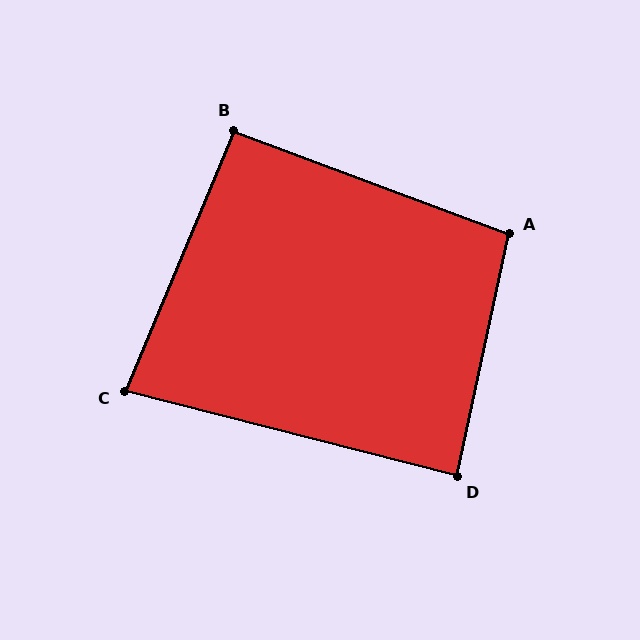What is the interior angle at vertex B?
Approximately 92 degrees (approximately right).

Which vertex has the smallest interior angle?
C, at approximately 82 degrees.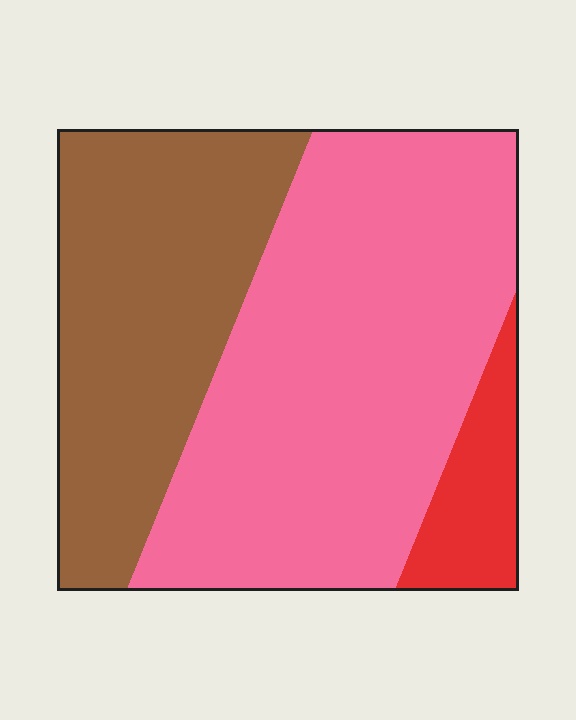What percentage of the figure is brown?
Brown covers roughly 35% of the figure.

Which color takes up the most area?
Pink, at roughly 55%.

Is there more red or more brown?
Brown.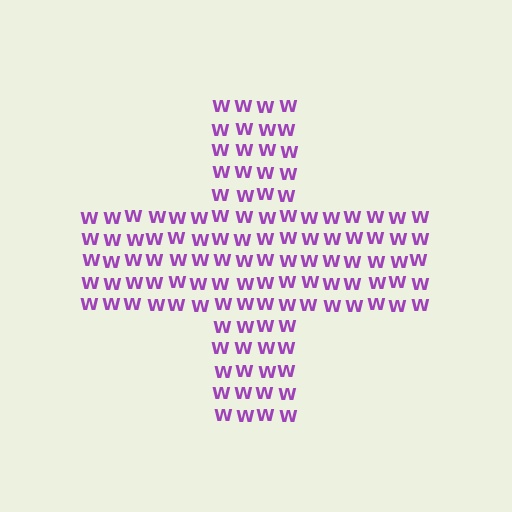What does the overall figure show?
The overall figure shows a cross.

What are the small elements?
The small elements are letter W's.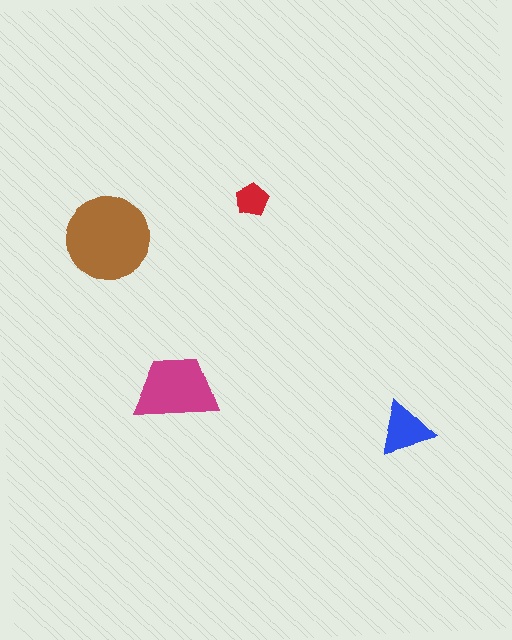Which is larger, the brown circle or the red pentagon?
The brown circle.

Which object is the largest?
The brown circle.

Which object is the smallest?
The red pentagon.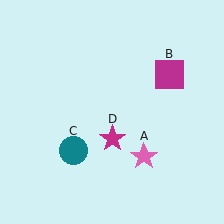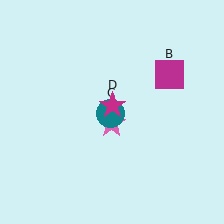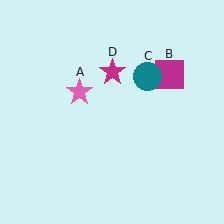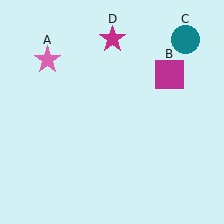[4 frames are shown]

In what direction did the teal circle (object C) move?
The teal circle (object C) moved up and to the right.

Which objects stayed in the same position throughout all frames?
Magenta square (object B) remained stationary.